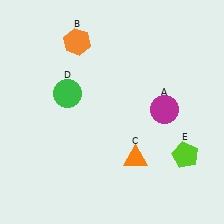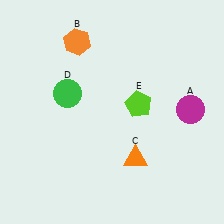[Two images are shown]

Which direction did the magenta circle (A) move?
The magenta circle (A) moved right.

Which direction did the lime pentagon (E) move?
The lime pentagon (E) moved up.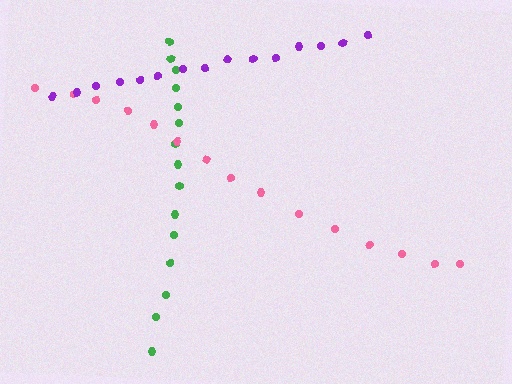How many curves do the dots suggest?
There are 3 distinct paths.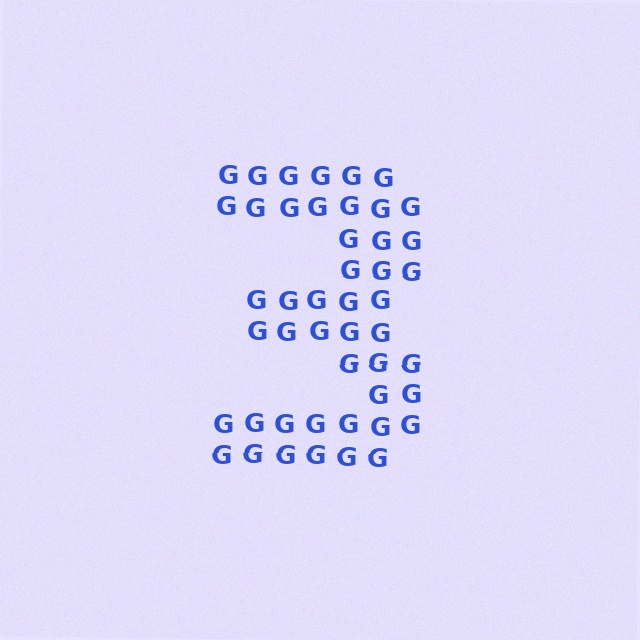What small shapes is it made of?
It is made of small letter G's.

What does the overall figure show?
The overall figure shows the digit 3.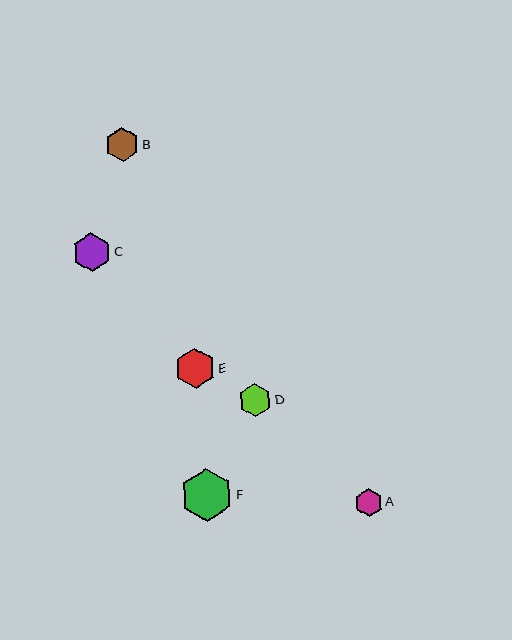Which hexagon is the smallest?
Hexagon A is the smallest with a size of approximately 28 pixels.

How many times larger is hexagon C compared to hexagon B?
Hexagon C is approximately 1.2 times the size of hexagon B.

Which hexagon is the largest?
Hexagon F is the largest with a size of approximately 52 pixels.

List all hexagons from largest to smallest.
From largest to smallest: F, E, C, B, D, A.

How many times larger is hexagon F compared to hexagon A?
Hexagon F is approximately 1.9 times the size of hexagon A.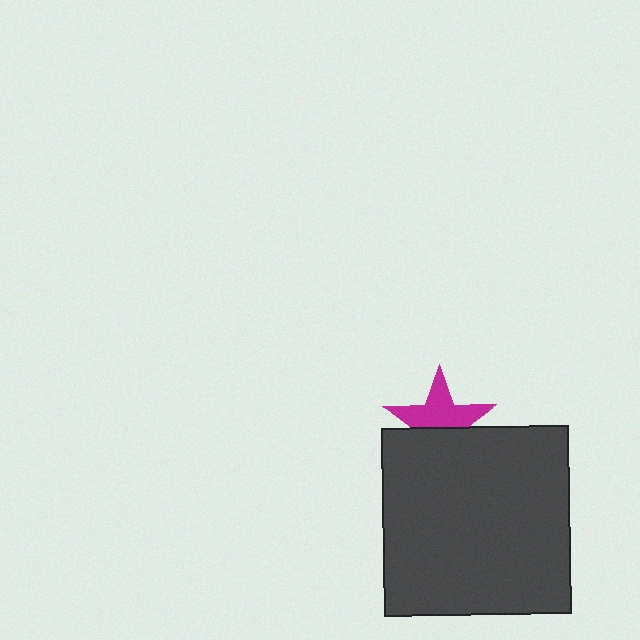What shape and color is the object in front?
The object in front is a dark gray square.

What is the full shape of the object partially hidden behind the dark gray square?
The partially hidden object is a magenta star.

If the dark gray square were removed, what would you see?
You would see the complete magenta star.